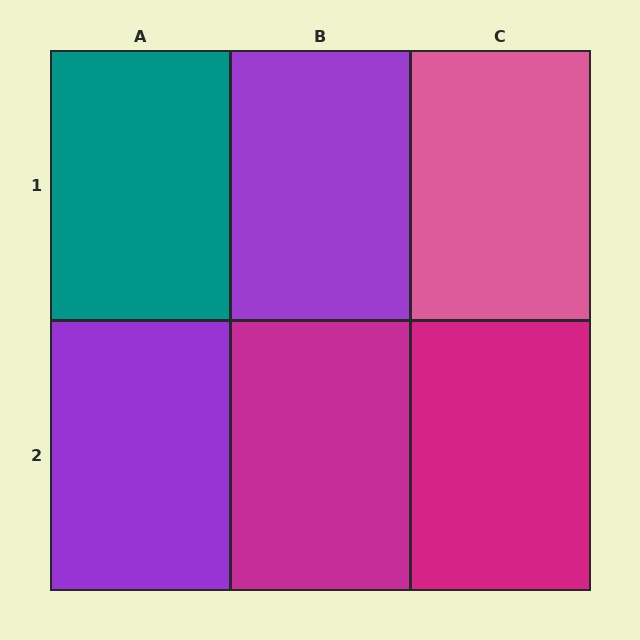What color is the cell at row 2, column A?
Purple.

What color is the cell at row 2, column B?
Magenta.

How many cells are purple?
2 cells are purple.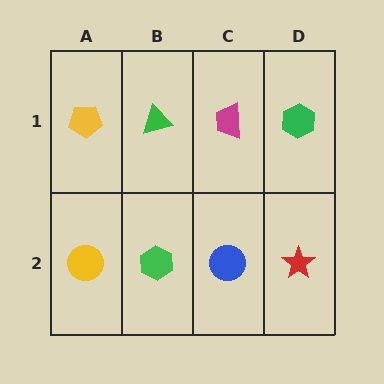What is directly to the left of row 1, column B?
A yellow pentagon.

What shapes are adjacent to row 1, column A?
A yellow circle (row 2, column A), a green triangle (row 1, column B).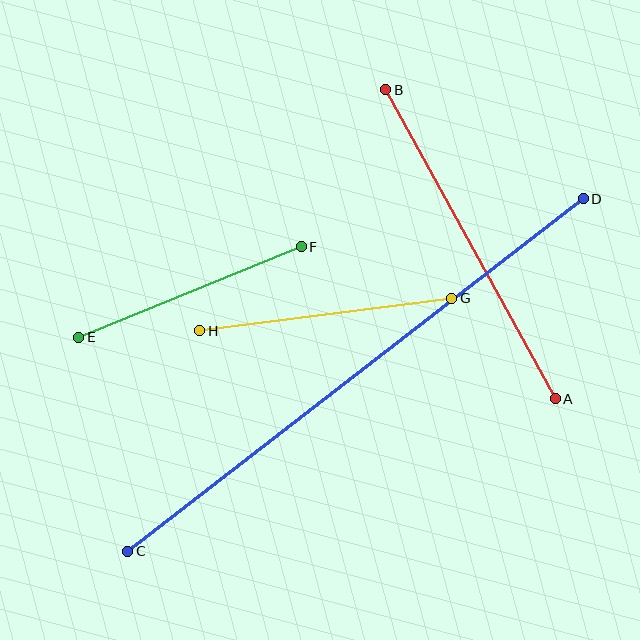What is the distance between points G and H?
The distance is approximately 254 pixels.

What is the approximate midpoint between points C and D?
The midpoint is at approximately (355, 375) pixels.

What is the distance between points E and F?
The distance is approximately 240 pixels.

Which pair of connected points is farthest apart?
Points C and D are farthest apart.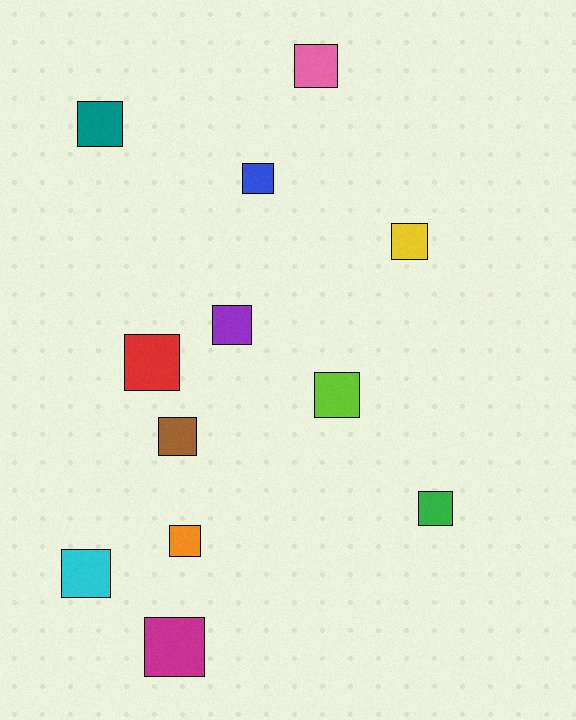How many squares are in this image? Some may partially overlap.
There are 12 squares.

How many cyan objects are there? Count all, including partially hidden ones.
There is 1 cyan object.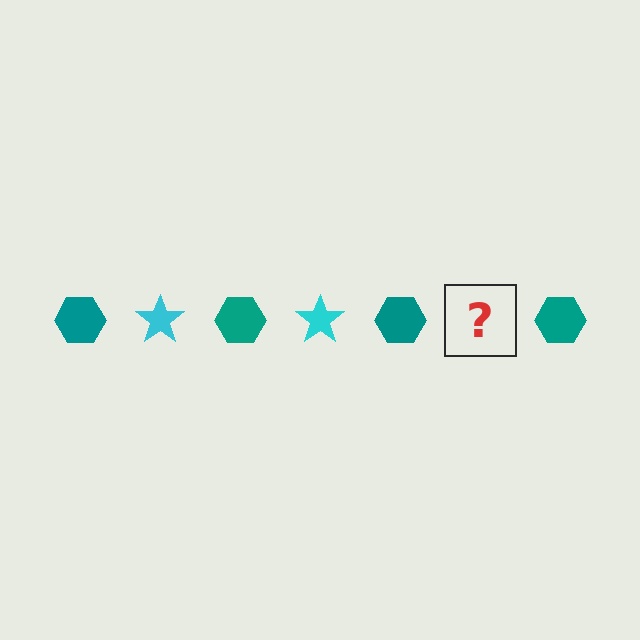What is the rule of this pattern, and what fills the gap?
The rule is that the pattern alternates between teal hexagon and cyan star. The gap should be filled with a cyan star.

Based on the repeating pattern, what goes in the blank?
The blank should be a cyan star.